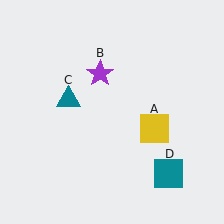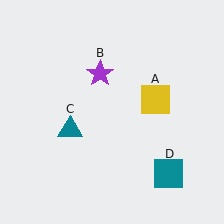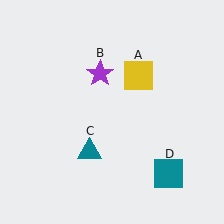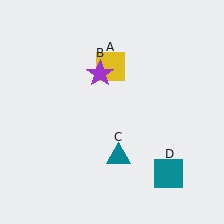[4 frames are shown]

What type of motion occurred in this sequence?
The yellow square (object A), teal triangle (object C) rotated counterclockwise around the center of the scene.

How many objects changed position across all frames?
2 objects changed position: yellow square (object A), teal triangle (object C).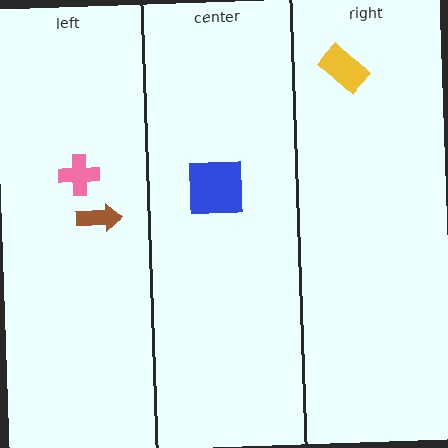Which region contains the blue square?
The center region.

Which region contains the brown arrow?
The left region.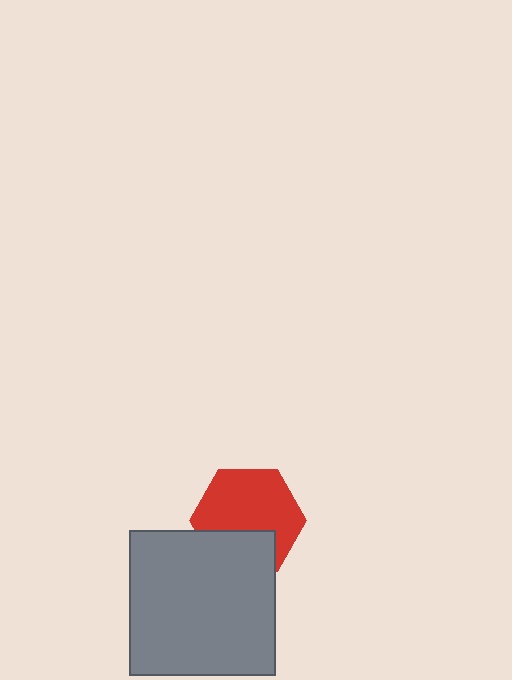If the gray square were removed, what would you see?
You would see the complete red hexagon.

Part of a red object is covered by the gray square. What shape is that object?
It is a hexagon.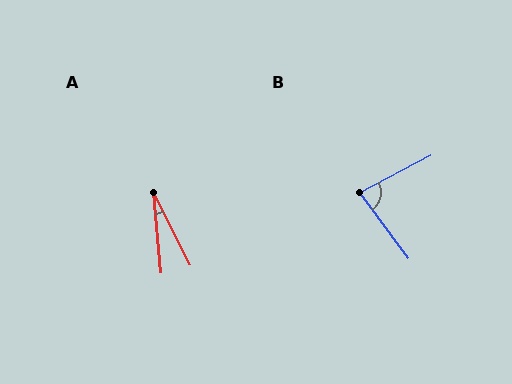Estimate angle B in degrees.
Approximately 81 degrees.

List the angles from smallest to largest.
A (21°), B (81°).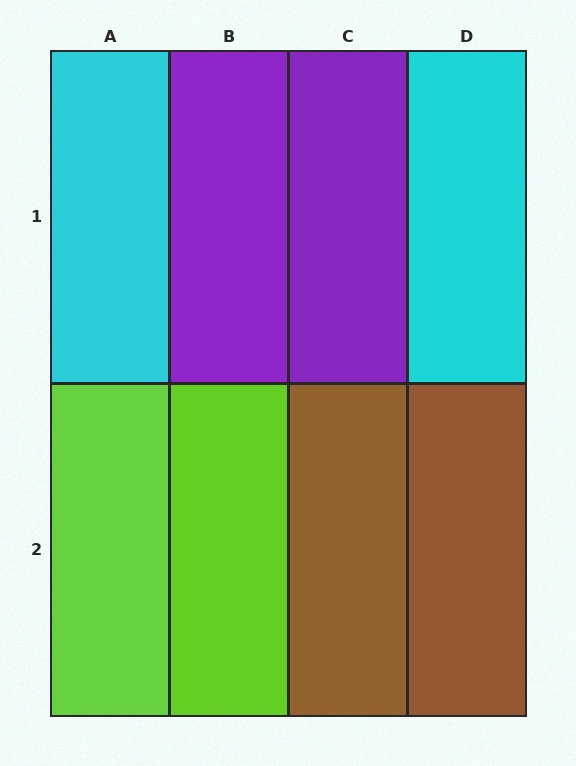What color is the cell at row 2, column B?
Lime.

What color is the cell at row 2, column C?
Brown.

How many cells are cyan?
2 cells are cyan.